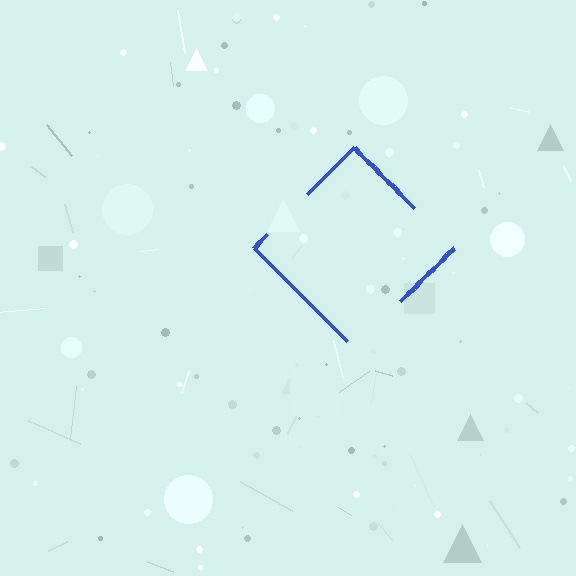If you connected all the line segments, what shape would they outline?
They would outline a diamond.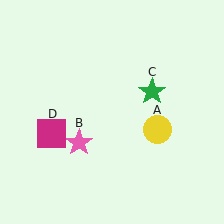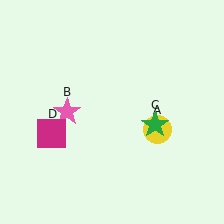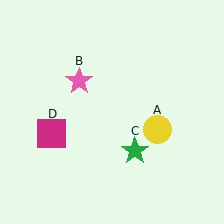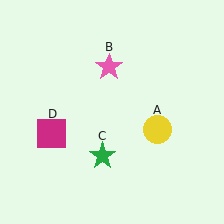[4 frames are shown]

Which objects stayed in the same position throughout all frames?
Yellow circle (object A) and magenta square (object D) remained stationary.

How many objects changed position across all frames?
2 objects changed position: pink star (object B), green star (object C).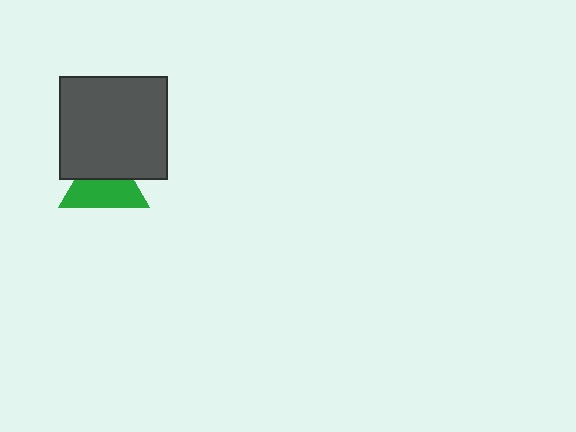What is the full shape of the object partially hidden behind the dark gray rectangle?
The partially hidden object is a green triangle.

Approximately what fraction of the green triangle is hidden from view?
Roughly 42% of the green triangle is hidden behind the dark gray rectangle.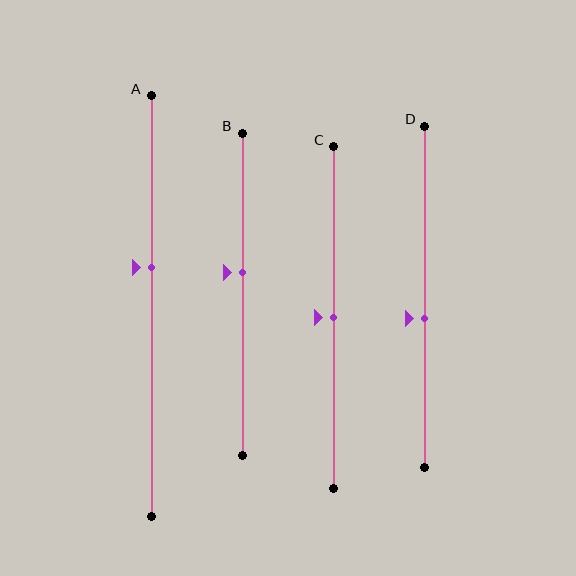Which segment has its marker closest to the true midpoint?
Segment C has its marker closest to the true midpoint.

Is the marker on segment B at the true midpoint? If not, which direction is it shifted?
No, the marker on segment B is shifted upward by about 7% of the segment length.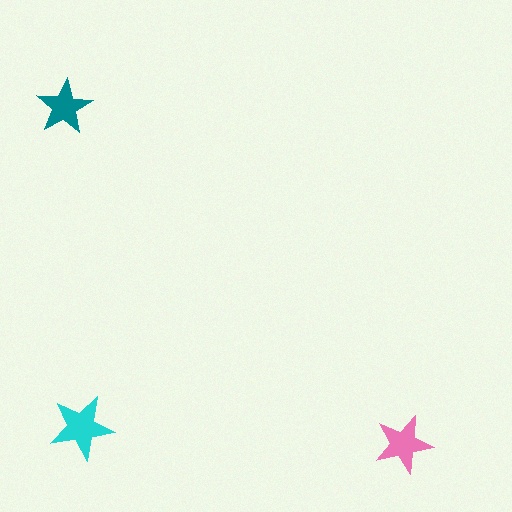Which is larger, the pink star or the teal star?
The pink one.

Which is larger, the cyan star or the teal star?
The cyan one.